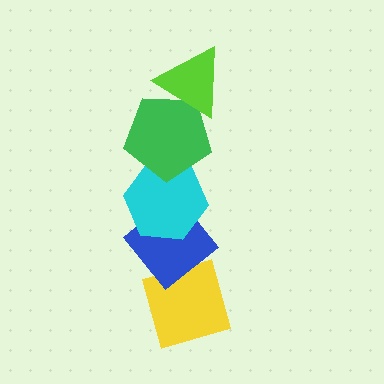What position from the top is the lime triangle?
The lime triangle is 1st from the top.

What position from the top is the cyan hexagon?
The cyan hexagon is 3rd from the top.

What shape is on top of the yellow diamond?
The blue diamond is on top of the yellow diamond.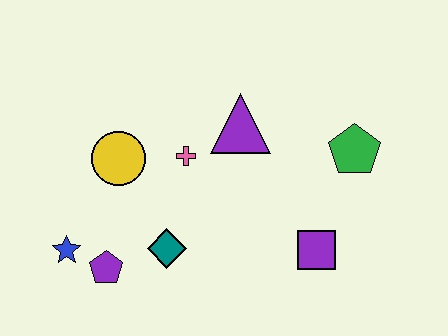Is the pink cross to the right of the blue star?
Yes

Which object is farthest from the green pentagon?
The blue star is farthest from the green pentagon.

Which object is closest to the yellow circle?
The pink cross is closest to the yellow circle.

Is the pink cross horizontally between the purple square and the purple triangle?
No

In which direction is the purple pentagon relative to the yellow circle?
The purple pentagon is below the yellow circle.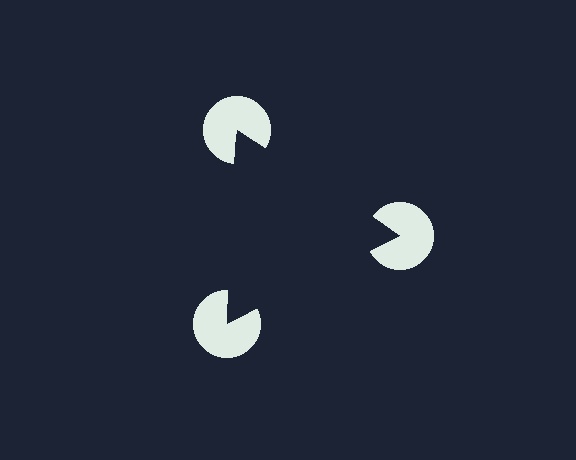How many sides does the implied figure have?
3 sides.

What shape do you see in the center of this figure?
An illusory triangle — its edges are inferred from the aligned wedge cuts in the pac-man discs, not physically drawn.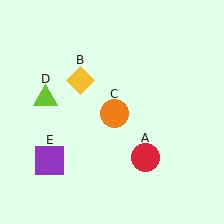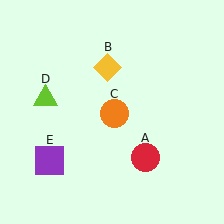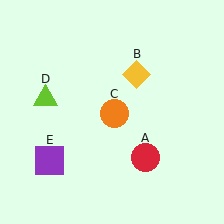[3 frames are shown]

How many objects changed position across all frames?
1 object changed position: yellow diamond (object B).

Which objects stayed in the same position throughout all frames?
Red circle (object A) and orange circle (object C) and lime triangle (object D) and purple square (object E) remained stationary.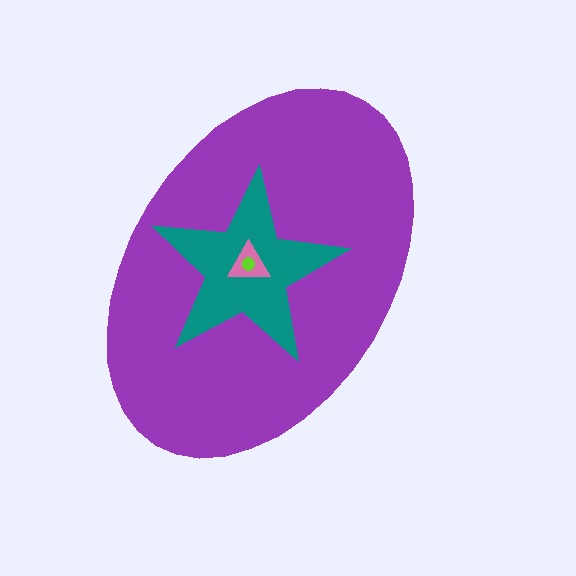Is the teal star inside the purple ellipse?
Yes.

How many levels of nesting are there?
4.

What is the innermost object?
The lime circle.